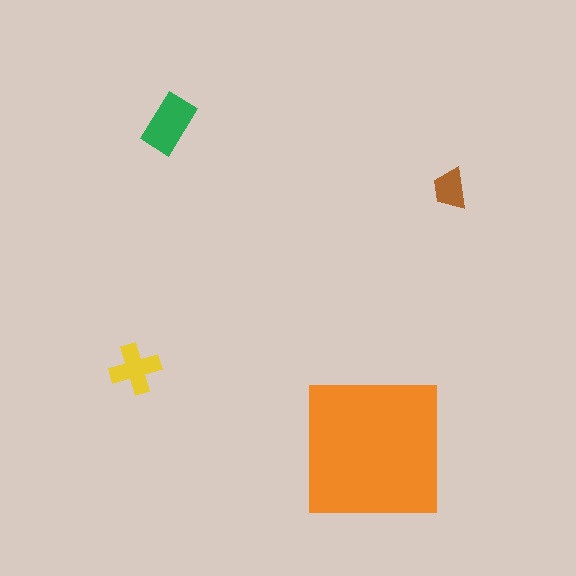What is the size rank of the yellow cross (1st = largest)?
3rd.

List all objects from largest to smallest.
The orange square, the green rectangle, the yellow cross, the brown trapezoid.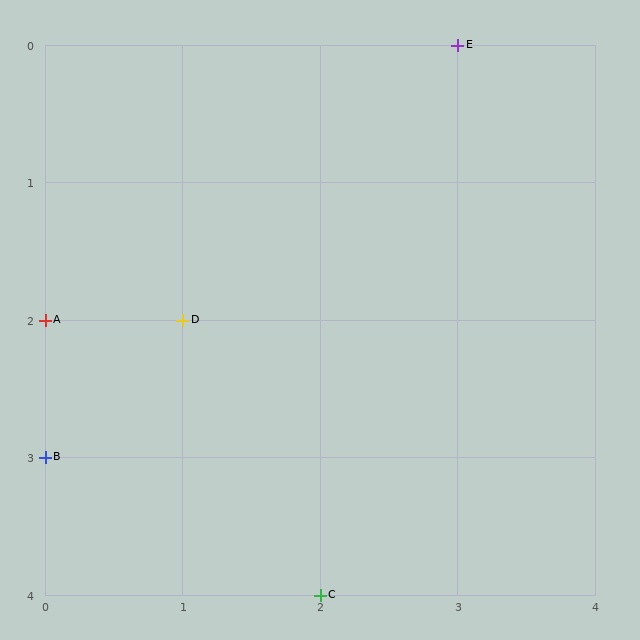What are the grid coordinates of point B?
Point B is at grid coordinates (0, 3).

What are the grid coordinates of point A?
Point A is at grid coordinates (0, 2).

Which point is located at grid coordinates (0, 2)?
Point A is at (0, 2).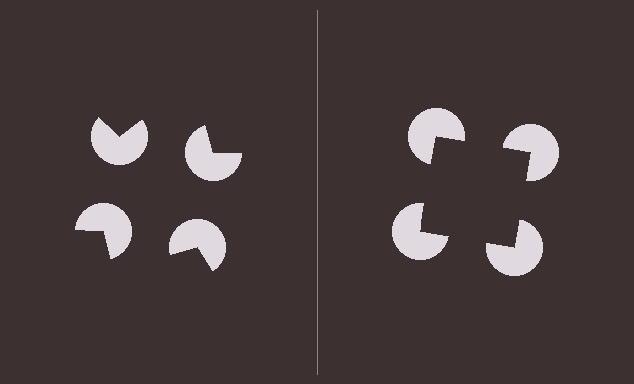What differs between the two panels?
The pac-man discs are positioned identically on both sides; only the wedge orientations differ. On the right they align to a square; on the left they are misaligned.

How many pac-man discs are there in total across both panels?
8 — 4 on each side.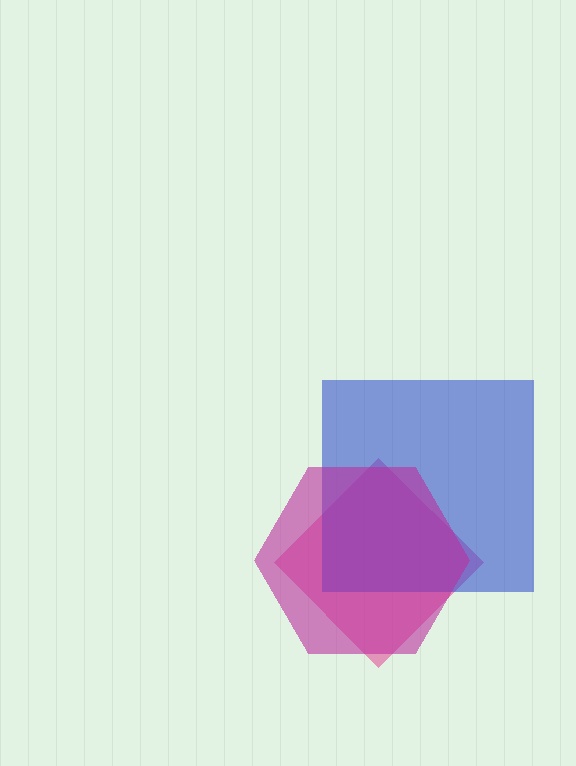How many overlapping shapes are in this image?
There are 3 overlapping shapes in the image.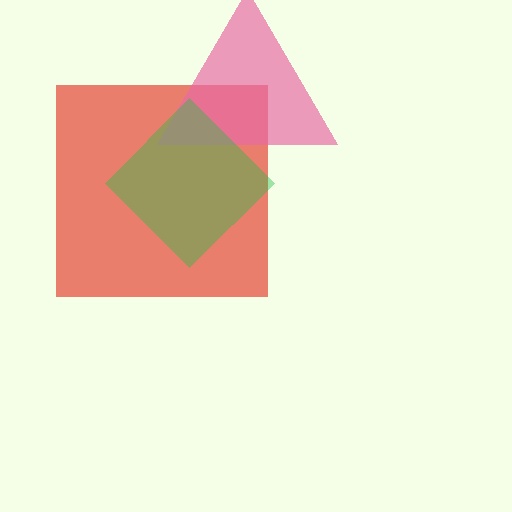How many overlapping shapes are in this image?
There are 3 overlapping shapes in the image.